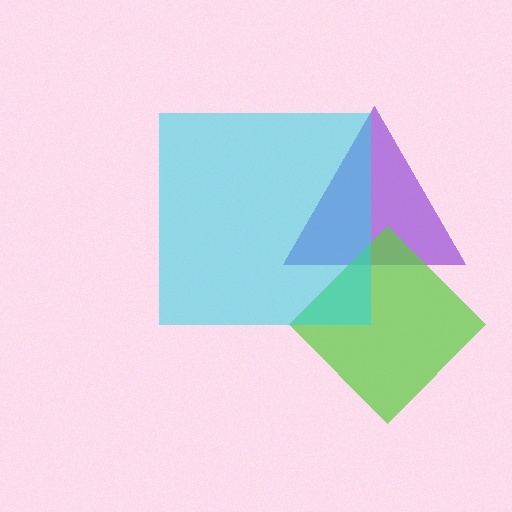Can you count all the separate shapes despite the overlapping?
Yes, there are 3 separate shapes.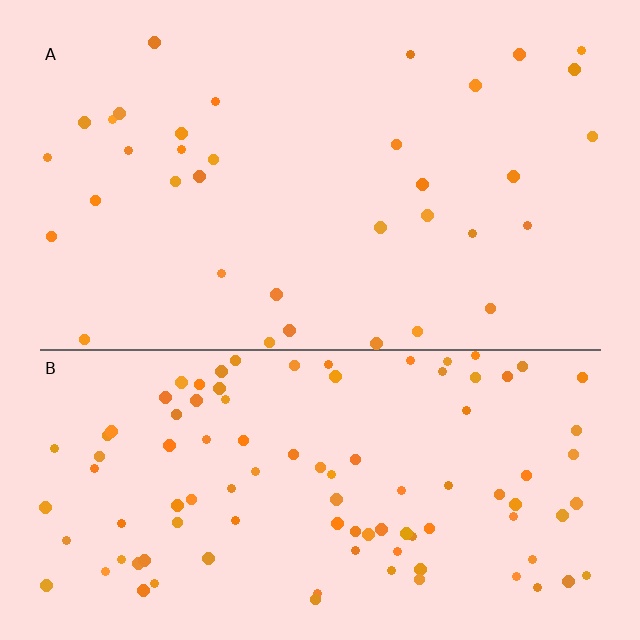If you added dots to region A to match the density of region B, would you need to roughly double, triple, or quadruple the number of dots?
Approximately triple.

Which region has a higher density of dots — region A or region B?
B (the bottom).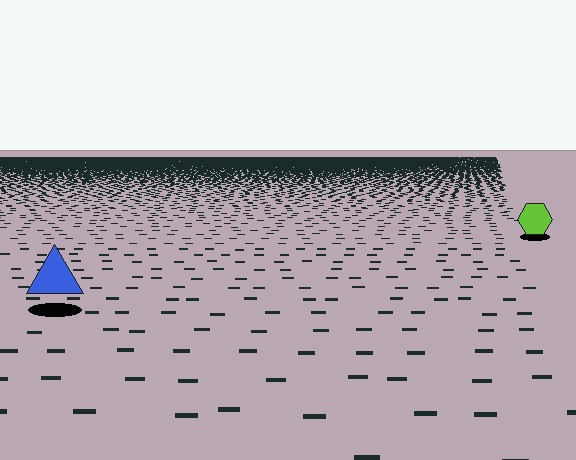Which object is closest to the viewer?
The blue triangle is closest. The texture marks near it are larger and more spread out.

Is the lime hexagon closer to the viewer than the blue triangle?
No. The blue triangle is closer — you can tell from the texture gradient: the ground texture is coarser near it.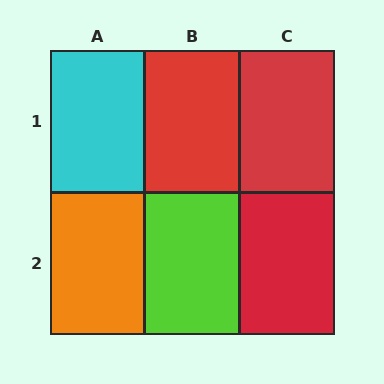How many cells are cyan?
1 cell is cyan.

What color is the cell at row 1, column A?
Cyan.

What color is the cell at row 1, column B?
Red.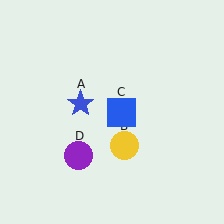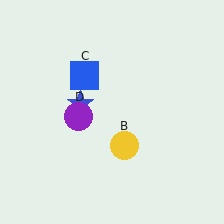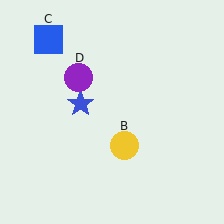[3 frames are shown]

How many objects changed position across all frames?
2 objects changed position: blue square (object C), purple circle (object D).